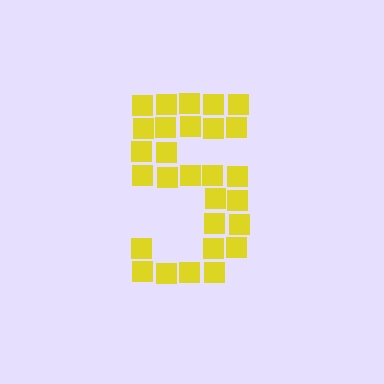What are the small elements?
The small elements are squares.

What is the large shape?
The large shape is the digit 5.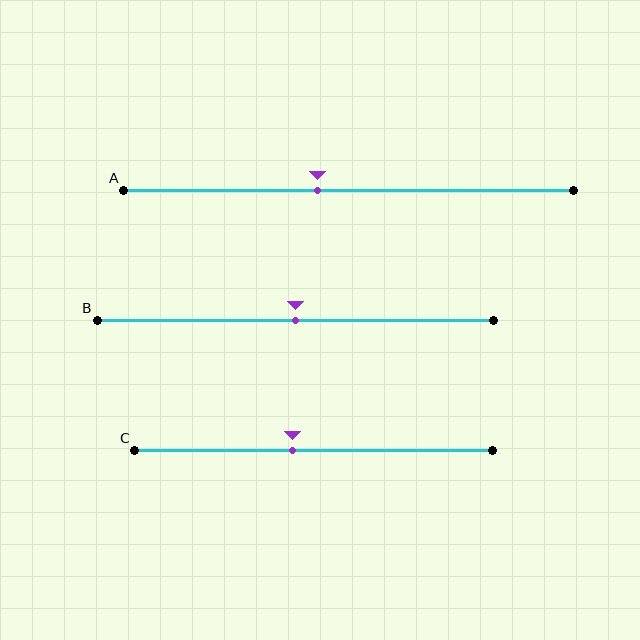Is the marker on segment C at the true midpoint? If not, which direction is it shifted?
No, the marker on segment C is shifted to the left by about 6% of the segment length.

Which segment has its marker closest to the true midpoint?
Segment B has its marker closest to the true midpoint.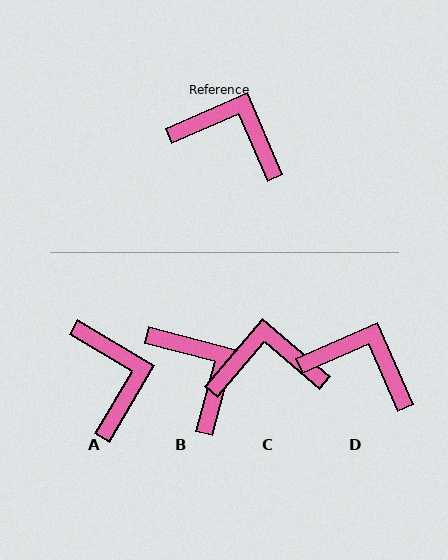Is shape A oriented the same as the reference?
No, it is off by about 54 degrees.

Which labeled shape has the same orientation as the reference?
D.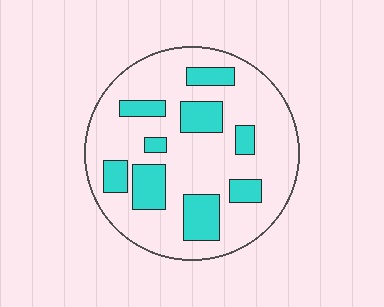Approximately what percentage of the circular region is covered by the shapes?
Approximately 25%.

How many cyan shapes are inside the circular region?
9.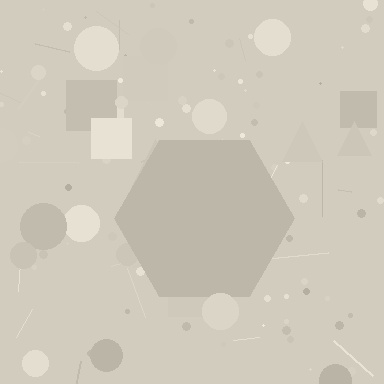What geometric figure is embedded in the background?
A hexagon is embedded in the background.